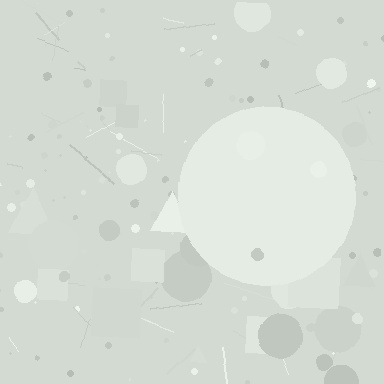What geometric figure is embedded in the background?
A circle is embedded in the background.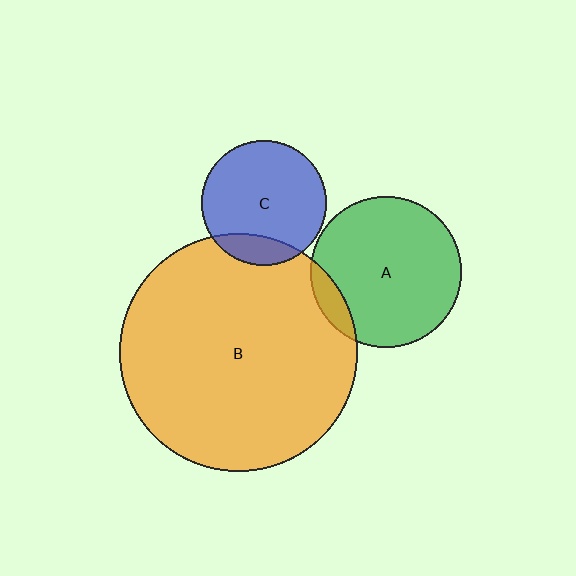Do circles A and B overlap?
Yes.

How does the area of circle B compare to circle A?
Approximately 2.5 times.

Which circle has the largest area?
Circle B (orange).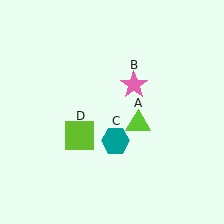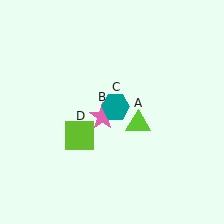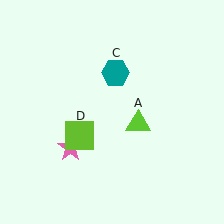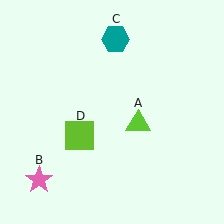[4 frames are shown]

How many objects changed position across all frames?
2 objects changed position: pink star (object B), teal hexagon (object C).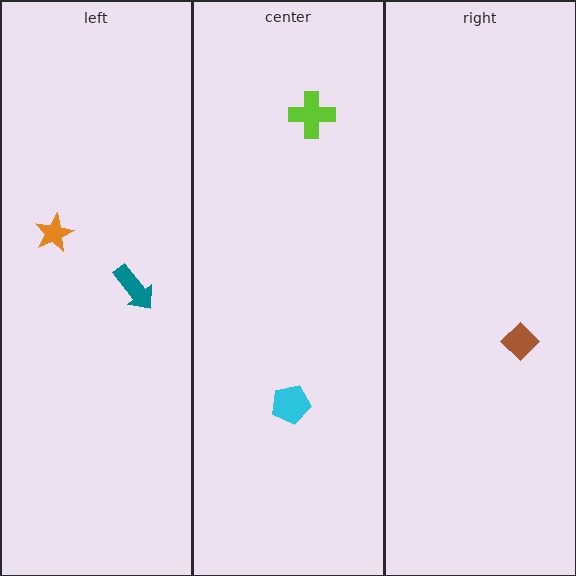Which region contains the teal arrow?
The left region.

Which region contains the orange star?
The left region.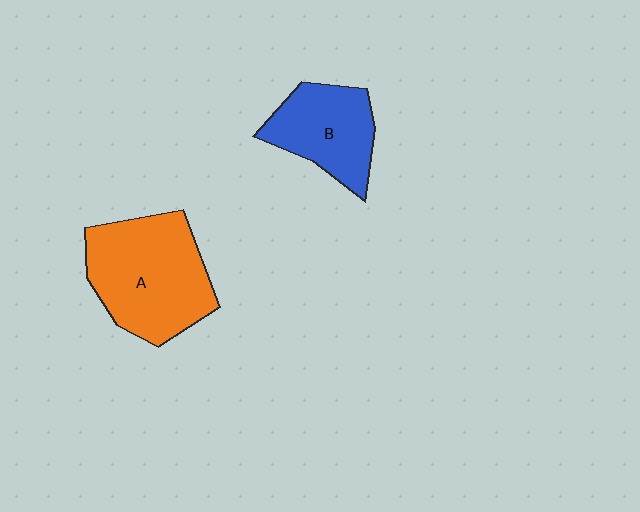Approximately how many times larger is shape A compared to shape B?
Approximately 1.5 times.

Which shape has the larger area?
Shape A (orange).